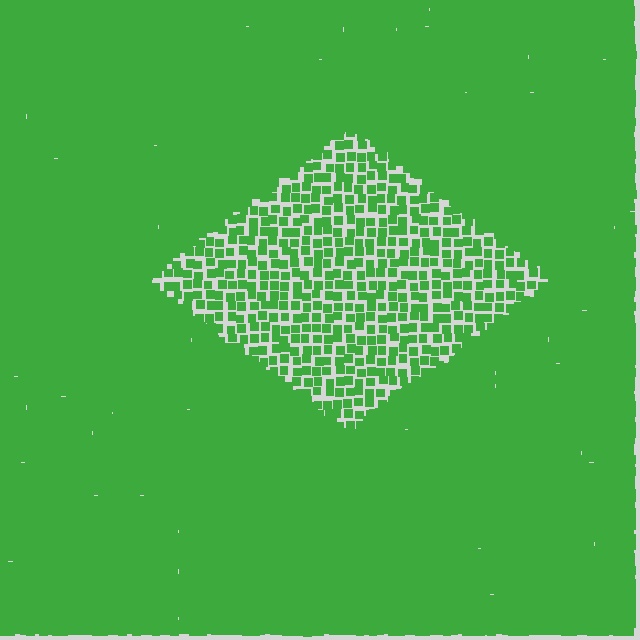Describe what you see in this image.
The image contains small green elements arranged at two different densities. A diamond-shaped region is visible where the elements are less densely packed than the surrounding area.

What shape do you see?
I see a diamond.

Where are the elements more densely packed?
The elements are more densely packed outside the diamond boundary.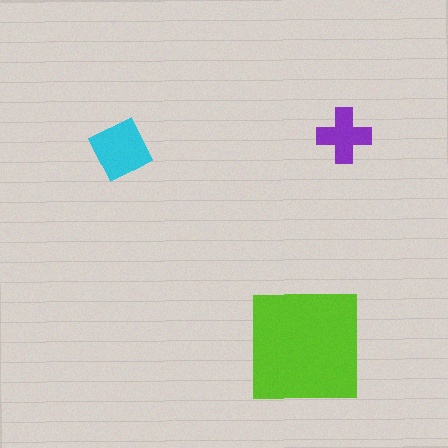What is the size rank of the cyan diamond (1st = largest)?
2nd.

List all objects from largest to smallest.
The lime square, the cyan diamond, the purple cross.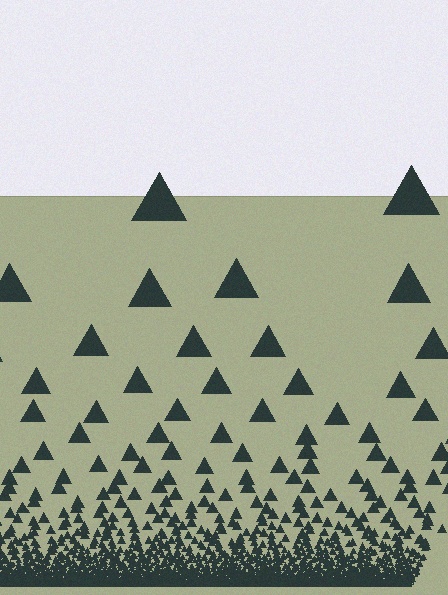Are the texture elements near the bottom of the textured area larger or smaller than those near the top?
Smaller. The gradient is inverted — elements near the bottom are smaller and denser.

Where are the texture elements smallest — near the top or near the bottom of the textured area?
Near the bottom.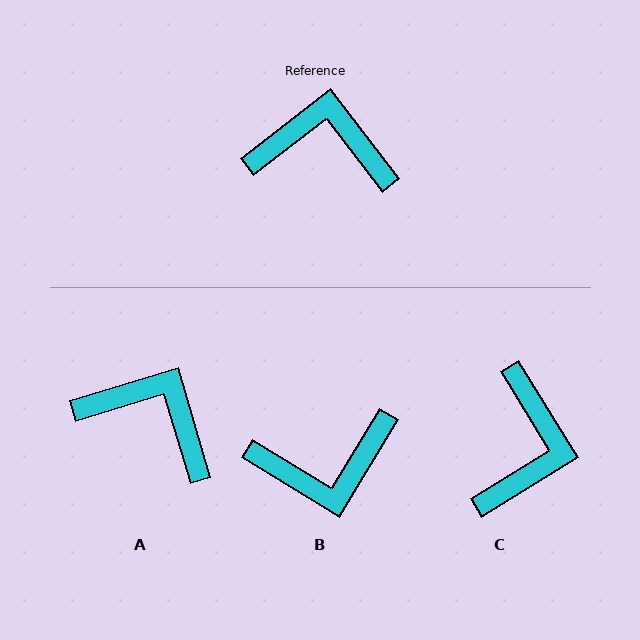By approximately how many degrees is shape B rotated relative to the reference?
Approximately 159 degrees clockwise.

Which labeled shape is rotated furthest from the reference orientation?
B, about 159 degrees away.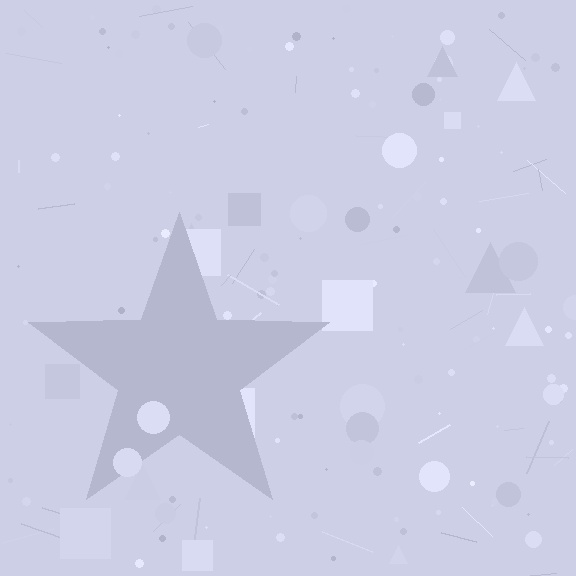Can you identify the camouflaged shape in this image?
The camouflaged shape is a star.